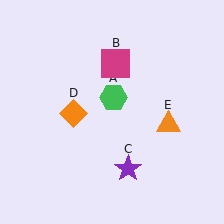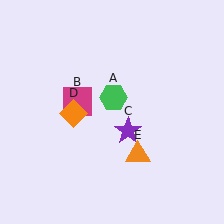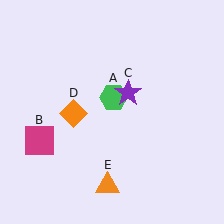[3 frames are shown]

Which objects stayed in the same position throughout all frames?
Green hexagon (object A) and orange diamond (object D) remained stationary.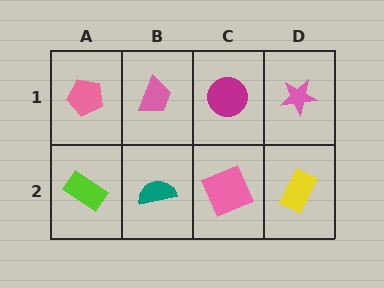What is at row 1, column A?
A pink pentagon.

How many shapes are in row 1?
4 shapes.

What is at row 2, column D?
A yellow rectangle.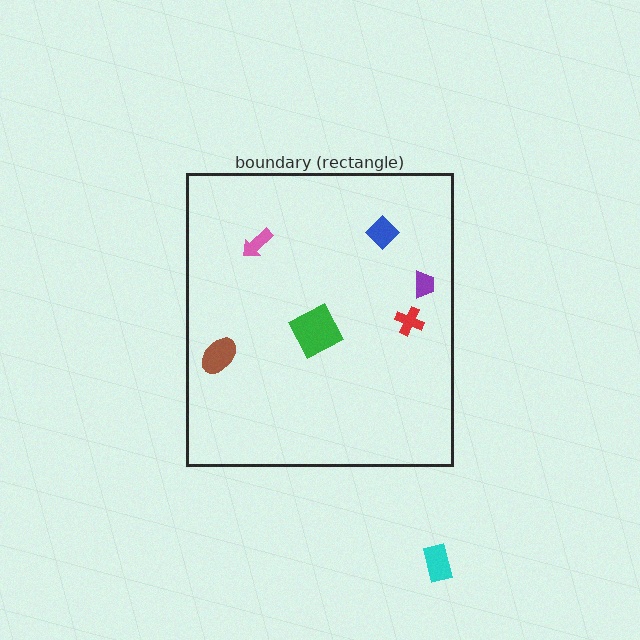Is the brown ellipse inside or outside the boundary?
Inside.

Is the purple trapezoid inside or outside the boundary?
Inside.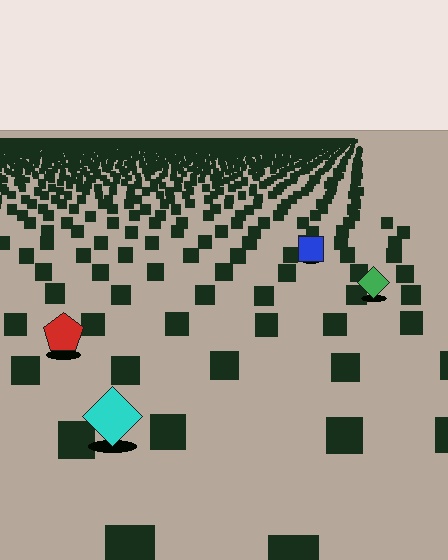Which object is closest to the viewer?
The cyan diamond is closest. The texture marks near it are larger and more spread out.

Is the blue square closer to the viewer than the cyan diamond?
No. The cyan diamond is closer — you can tell from the texture gradient: the ground texture is coarser near it.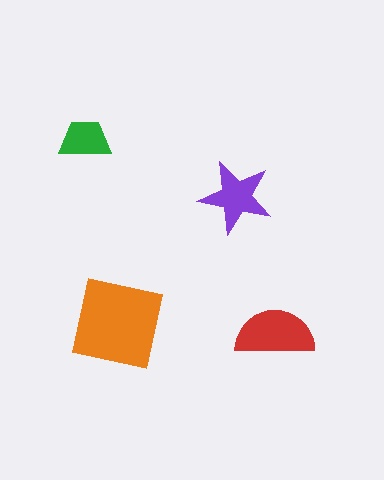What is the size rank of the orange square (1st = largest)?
1st.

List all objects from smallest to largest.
The green trapezoid, the purple star, the red semicircle, the orange square.